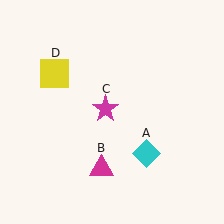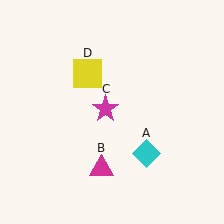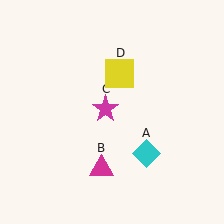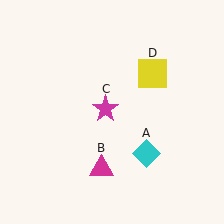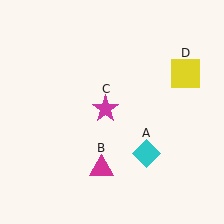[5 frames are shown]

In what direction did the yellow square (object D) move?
The yellow square (object D) moved right.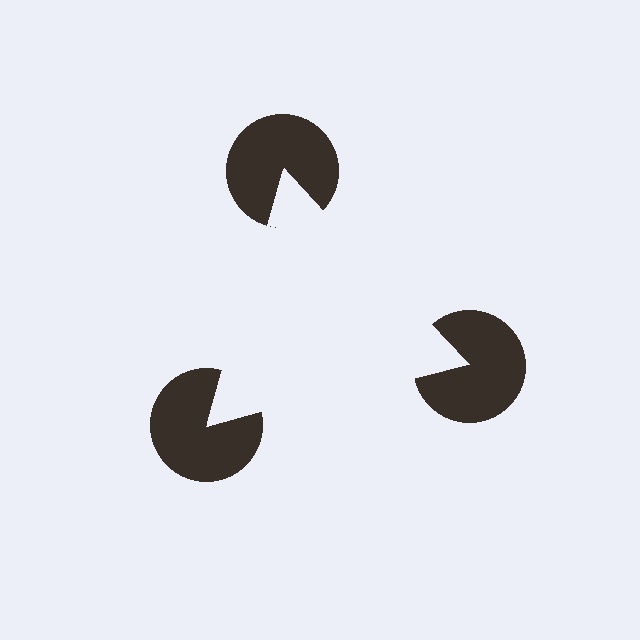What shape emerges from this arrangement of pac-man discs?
An illusory triangle — its edges are inferred from the aligned wedge cuts in the pac-man discs, not physically drawn.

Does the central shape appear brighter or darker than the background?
It typically appears slightly brighter than the background, even though no actual brightness change is drawn.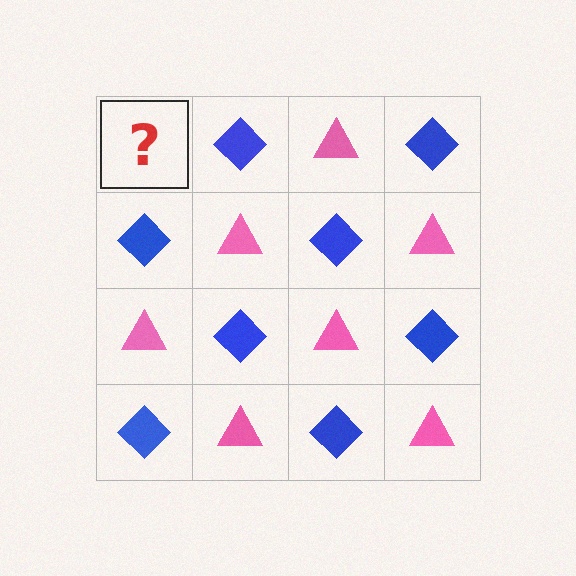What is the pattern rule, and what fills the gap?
The rule is that it alternates pink triangle and blue diamond in a checkerboard pattern. The gap should be filled with a pink triangle.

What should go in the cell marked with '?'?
The missing cell should contain a pink triangle.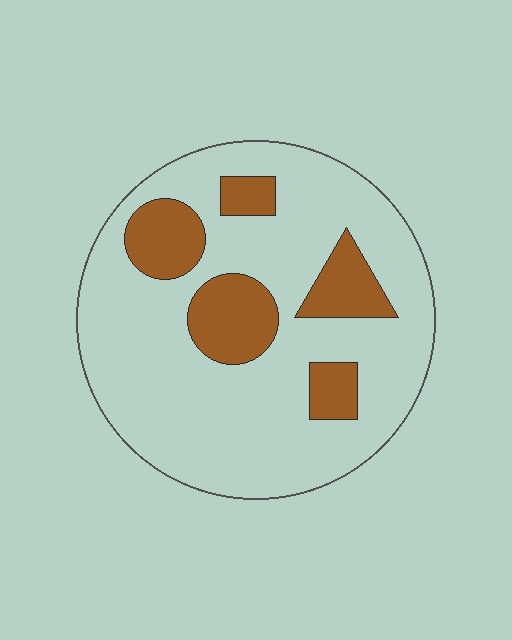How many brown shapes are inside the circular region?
5.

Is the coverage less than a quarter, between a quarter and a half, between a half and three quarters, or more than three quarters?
Less than a quarter.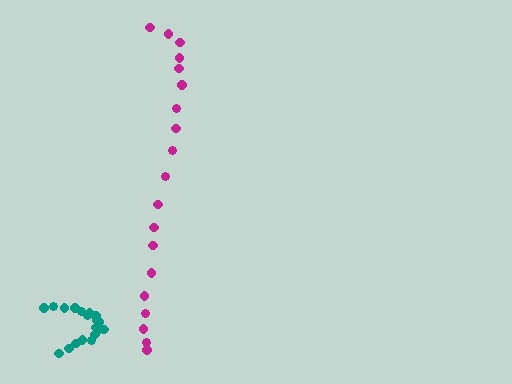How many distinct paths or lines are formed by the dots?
There are 2 distinct paths.